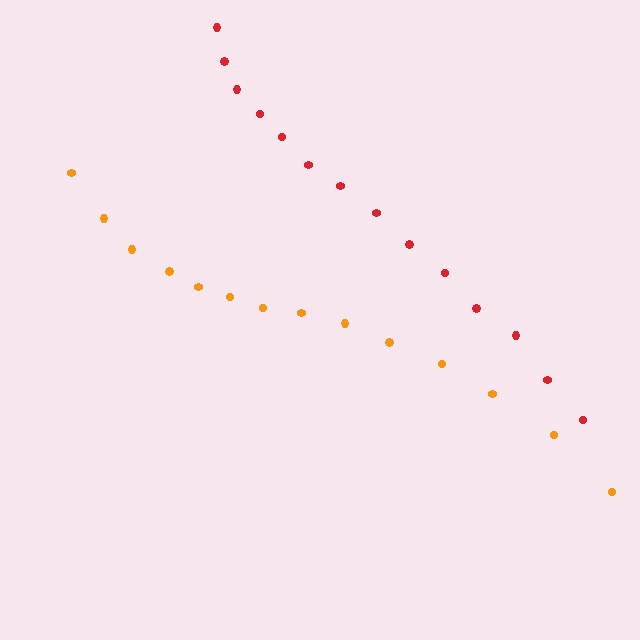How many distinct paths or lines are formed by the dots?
There are 2 distinct paths.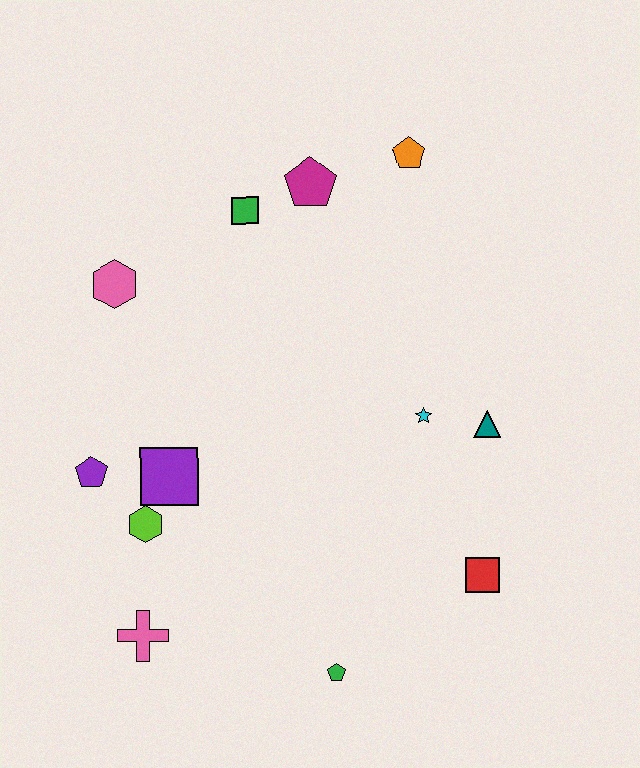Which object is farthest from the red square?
The pink hexagon is farthest from the red square.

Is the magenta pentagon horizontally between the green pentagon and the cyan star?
No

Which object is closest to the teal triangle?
The cyan star is closest to the teal triangle.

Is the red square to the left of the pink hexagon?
No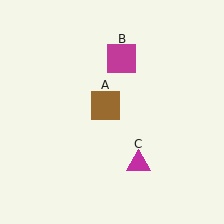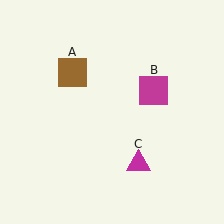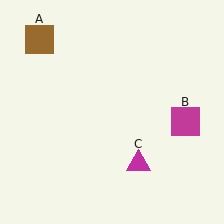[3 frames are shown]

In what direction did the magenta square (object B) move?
The magenta square (object B) moved down and to the right.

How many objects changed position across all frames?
2 objects changed position: brown square (object A), magenta square (object B).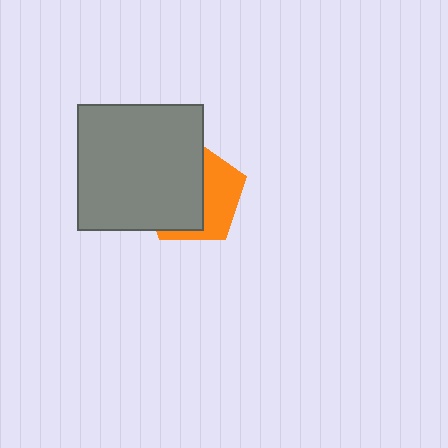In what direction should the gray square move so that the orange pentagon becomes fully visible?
The gray square should move left. That is the shortest direction to clear the overlap and leave the orange pentagon fully visible.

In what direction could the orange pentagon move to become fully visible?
The orange pentagon could move right. That would shift it out from behind the gray square entirely.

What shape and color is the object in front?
The object in front is a gray square.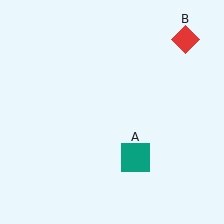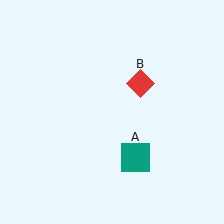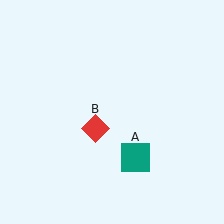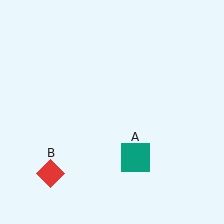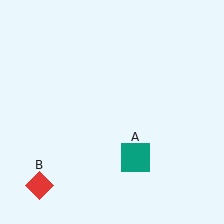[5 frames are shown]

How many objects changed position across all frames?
1 object changed position: red diamond (object B).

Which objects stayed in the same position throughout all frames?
Teal square (object A) remained stationary.